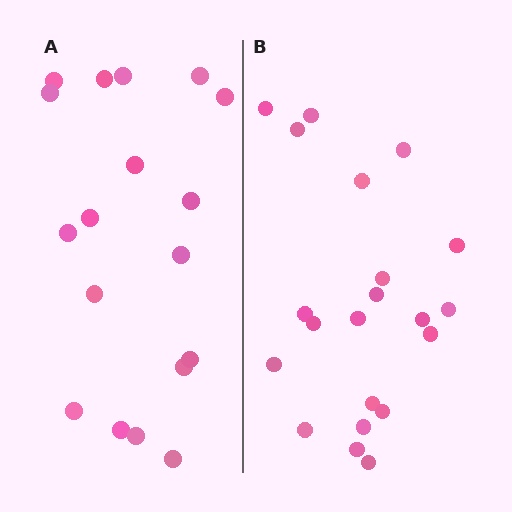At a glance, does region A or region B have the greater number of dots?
Region B (the right region) has more dots.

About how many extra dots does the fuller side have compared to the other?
Region B has just a few more — roughly 2 or 3 more dots than region A.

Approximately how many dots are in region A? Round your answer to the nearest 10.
About 20 dots. (The exact count is 18, which rounds to 20.)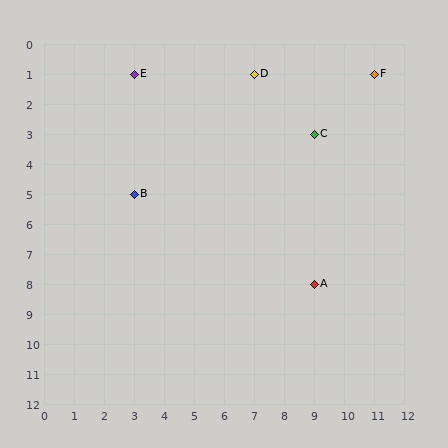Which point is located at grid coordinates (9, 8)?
Point A is at (9, 8).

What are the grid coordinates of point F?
Point F is at grid coordinates (11, 1).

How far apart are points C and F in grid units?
Points C and F are 2 columns and 2 rows apart (about 2.8 grid units diagonally).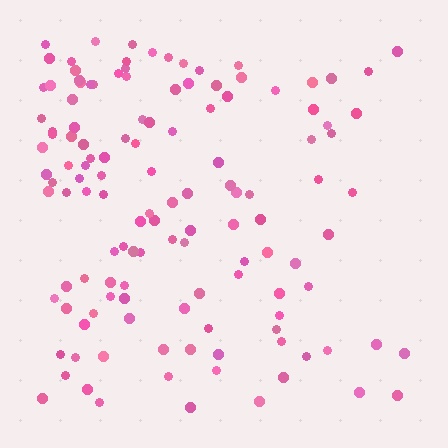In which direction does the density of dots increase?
From right to left, with the left side densest.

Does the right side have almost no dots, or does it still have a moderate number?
Still a moderate number, just noticeably fewer than the left.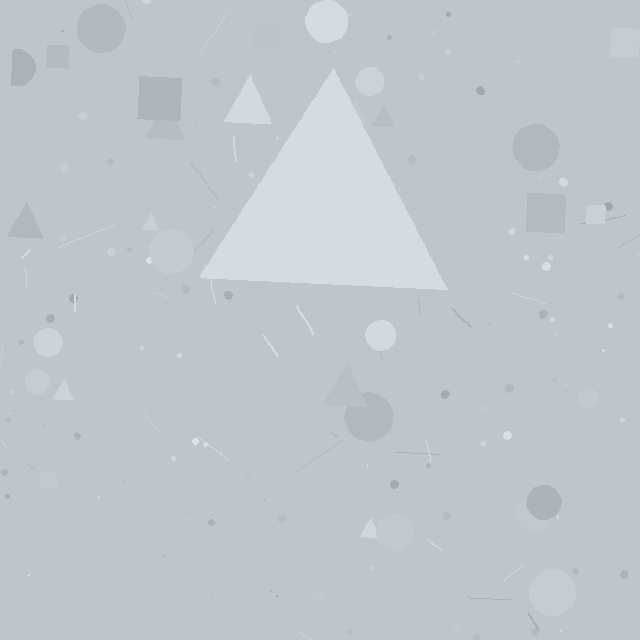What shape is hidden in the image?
A triangle is hidden in the image.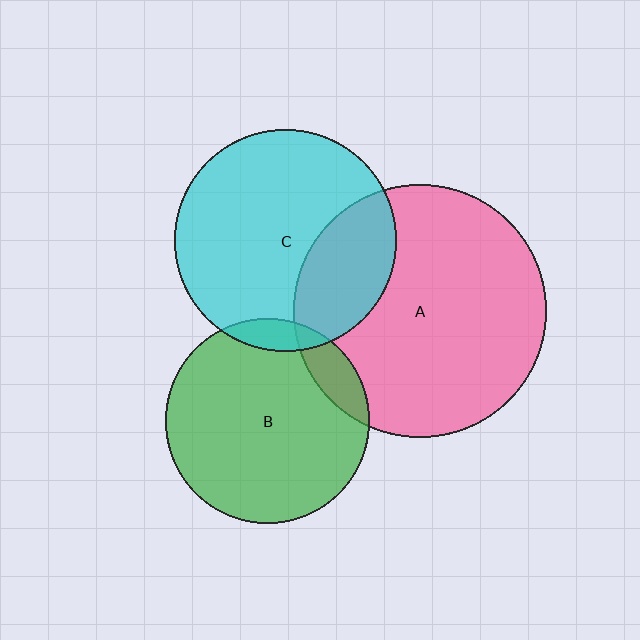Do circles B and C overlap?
Yes.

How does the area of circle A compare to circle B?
Approximately 1.5 times.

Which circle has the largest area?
Circle A (pink).